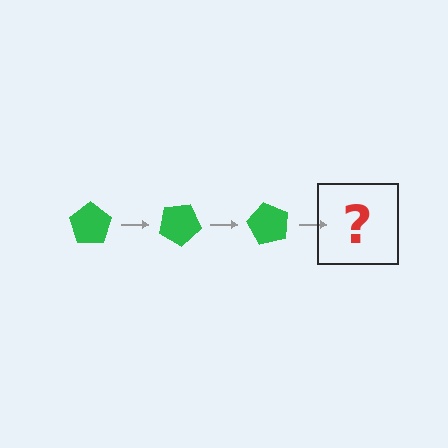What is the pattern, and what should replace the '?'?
The pattern is that the pentagon rotates 30 degrees each step. The '?' should be a green pentagon rotated 90 degrees.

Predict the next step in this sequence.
The next step is a green pentagon rotated 90 degrees.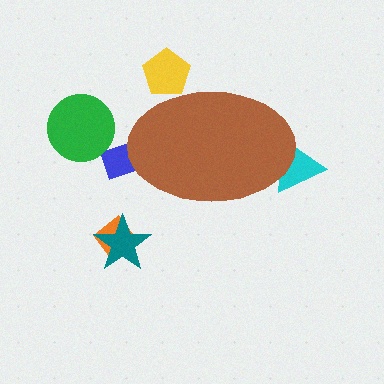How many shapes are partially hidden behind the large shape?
3 shapes are partially hidden.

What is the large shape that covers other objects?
A brown ellipse.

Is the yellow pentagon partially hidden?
Yes, the yellow pentagon is partially hidden behind the brown ellipse.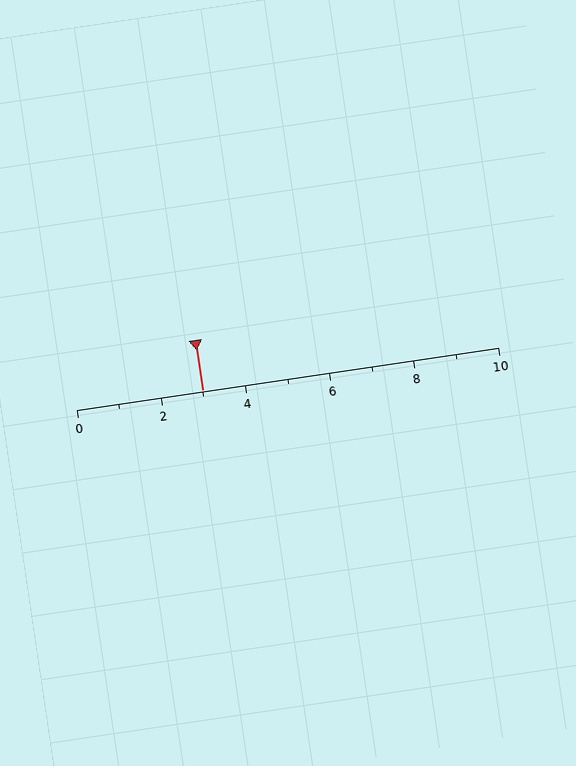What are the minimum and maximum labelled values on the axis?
The axis runs from 0 to 10.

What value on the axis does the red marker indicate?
The marker indicates approximately 3.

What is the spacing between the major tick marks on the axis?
The major ticks are spaced 2 apart.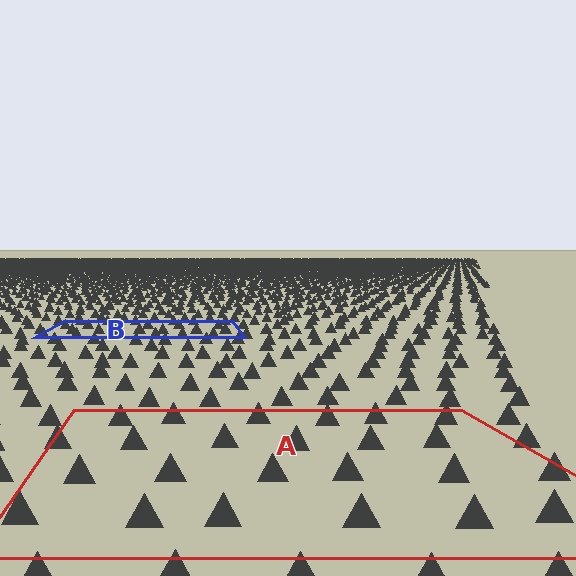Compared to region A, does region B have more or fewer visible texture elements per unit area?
Region B has more texture elements per unit area — they are packed more densely because it is farther away.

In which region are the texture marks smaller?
The texture marks are smaller in region B, because it is farther away.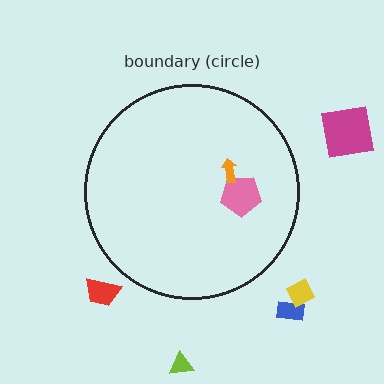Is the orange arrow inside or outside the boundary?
Inside.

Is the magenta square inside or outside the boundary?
Outside.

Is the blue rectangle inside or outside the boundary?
Outside.